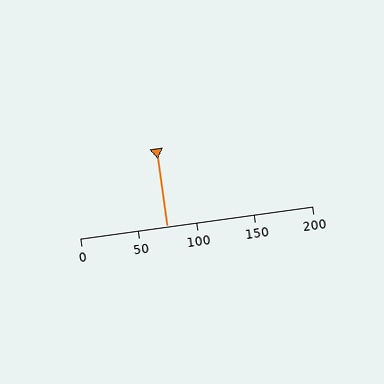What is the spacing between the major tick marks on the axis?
The major ticks are spaced 50 apart.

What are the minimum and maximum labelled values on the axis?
The axis runs from 0 to 200.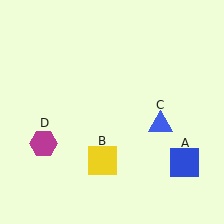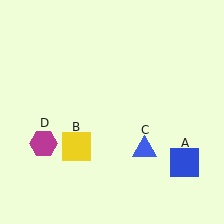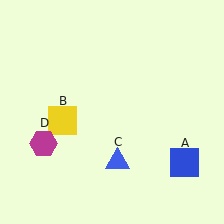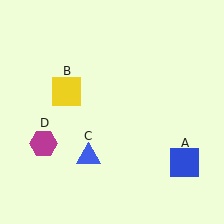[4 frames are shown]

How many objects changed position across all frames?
2 objects changed position: yellow square (object B), blue triangle (object C).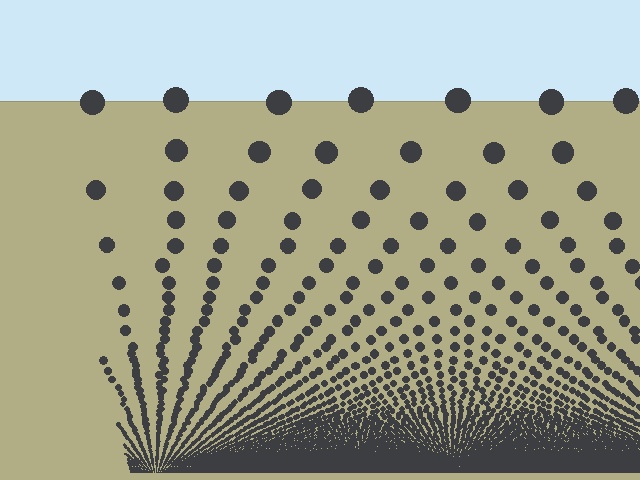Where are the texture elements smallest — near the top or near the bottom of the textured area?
Near the bottom.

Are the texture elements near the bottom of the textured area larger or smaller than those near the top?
Smaller. The gradient is inverted — elements near the bottom are smaller and denser.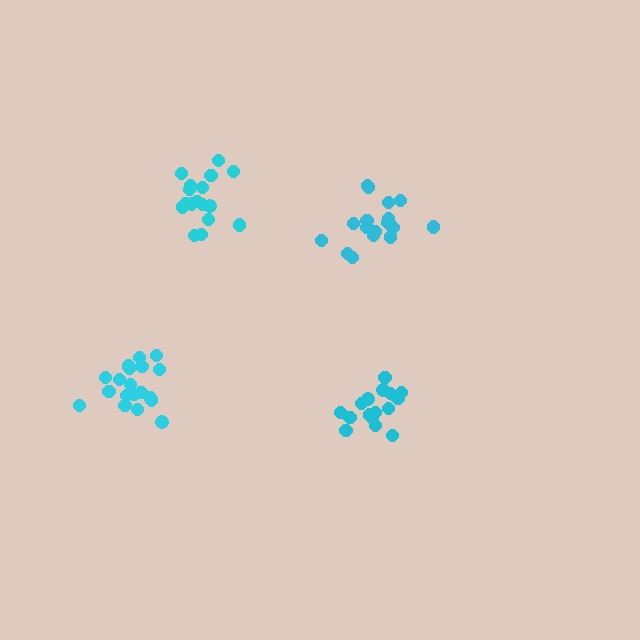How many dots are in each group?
Group 1: 17 dots, Group 2: 17 dots, Group 3: 19 dots, Group 4: 16 dots (69 total).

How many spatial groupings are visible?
There are 4 spatial groupings.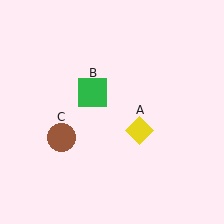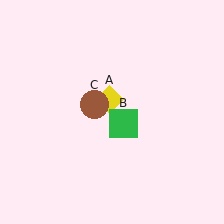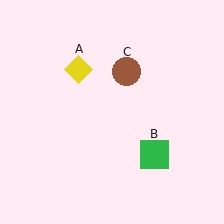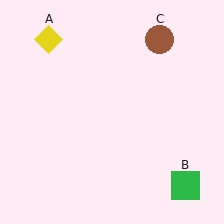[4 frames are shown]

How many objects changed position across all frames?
3 objects changed position: yellow diamond (object A), green square (object B), brown circle (object C).